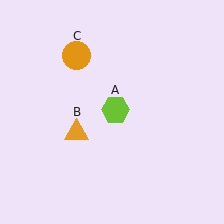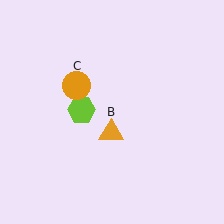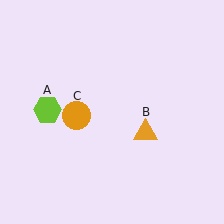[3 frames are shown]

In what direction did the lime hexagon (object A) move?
The lime hexagon (object A) moved left.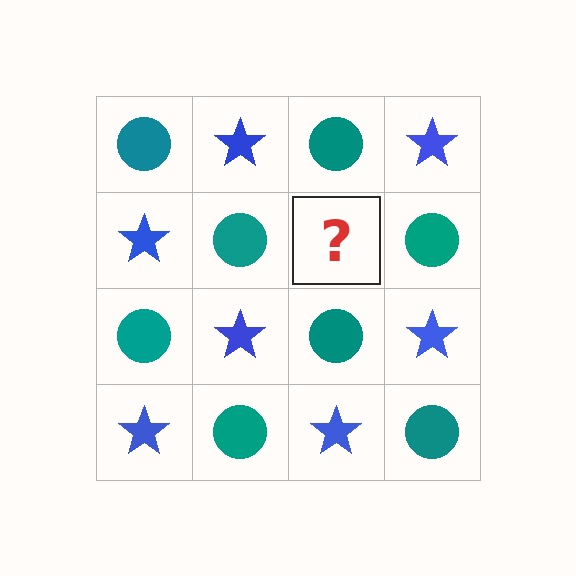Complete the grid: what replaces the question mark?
The question mark should be replaced with a blue star.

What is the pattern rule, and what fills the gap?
The rule is that it alternates teal circle and blue star in a checkerboard pattern. The gap should be filled with a blue star.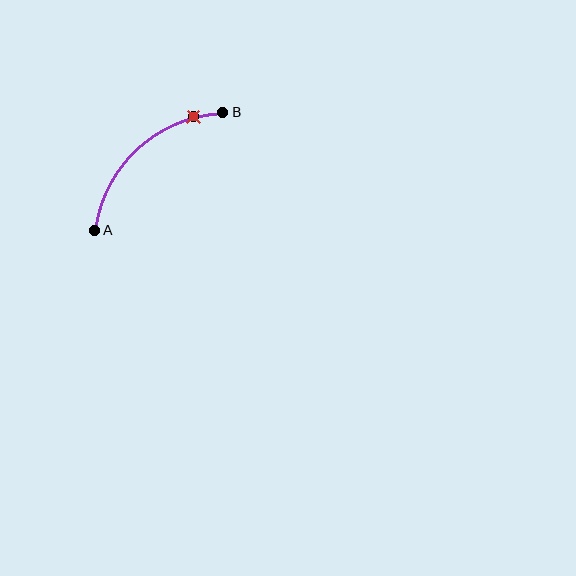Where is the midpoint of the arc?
The arc midpoint is the point on the curve farthest from the straight line joining A and B. It sits above and to the left of that line.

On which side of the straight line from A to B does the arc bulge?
The arc bulges above and to the left of the straight line connecting A and B.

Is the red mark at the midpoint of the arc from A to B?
No. The red mark lies on the arc but is closer to endpoint B. The arc midpoint would be at the point on the curve equidistant along the arc from both A and B.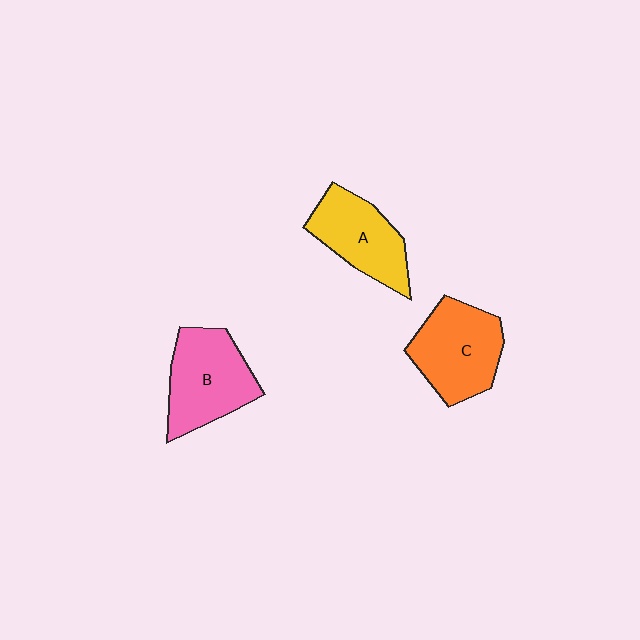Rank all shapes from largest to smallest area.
From largest to smallest: C (orange), B (pink), A (yellow).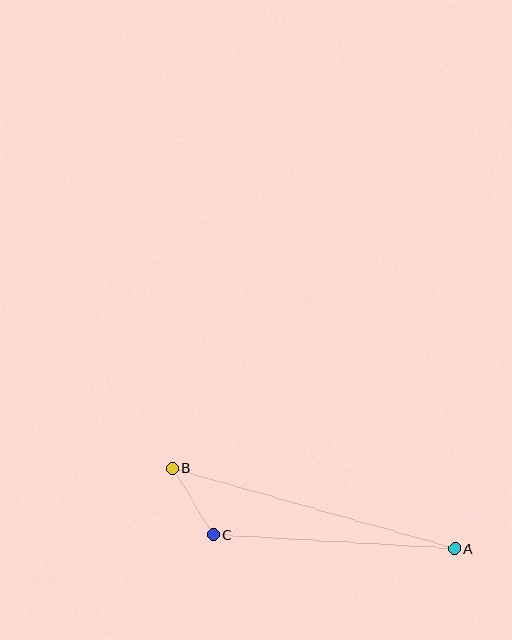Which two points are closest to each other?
Points B and C are closest to each other.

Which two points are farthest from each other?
Points A and B are farthest from each other.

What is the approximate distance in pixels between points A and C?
The distance between A and C is approximately 242 pixels.